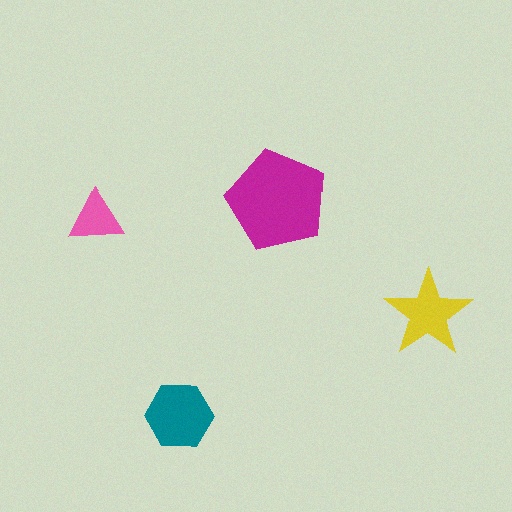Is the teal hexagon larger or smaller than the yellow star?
Larger.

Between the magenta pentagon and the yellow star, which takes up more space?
The magenta pentagon.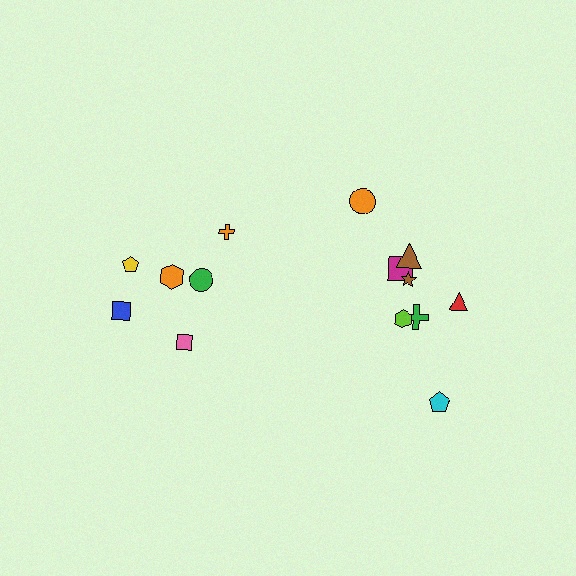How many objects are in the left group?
There are 6 objects.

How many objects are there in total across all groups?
There are 14 objects.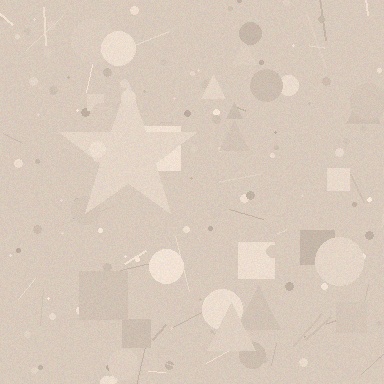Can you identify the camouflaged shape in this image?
The camouflaged shape is a star.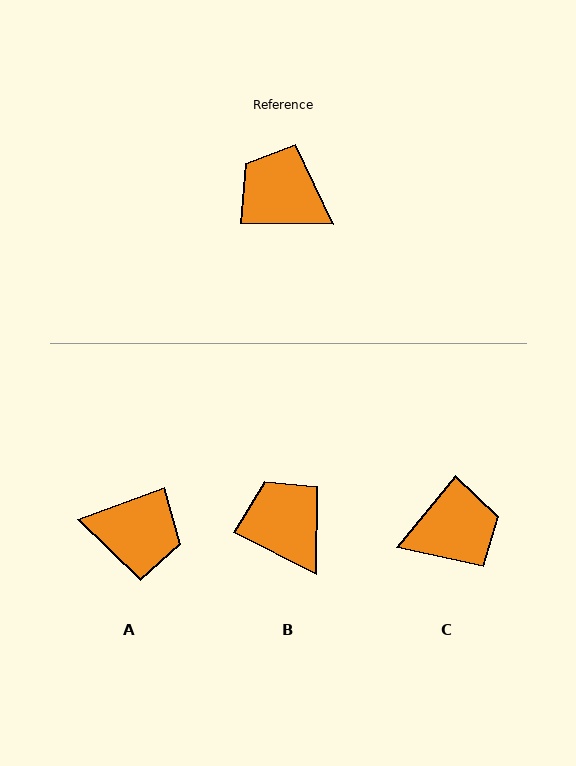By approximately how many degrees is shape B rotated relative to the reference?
Approximately 26 degrees clockwise.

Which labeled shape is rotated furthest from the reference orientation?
A, about 159 degrees away.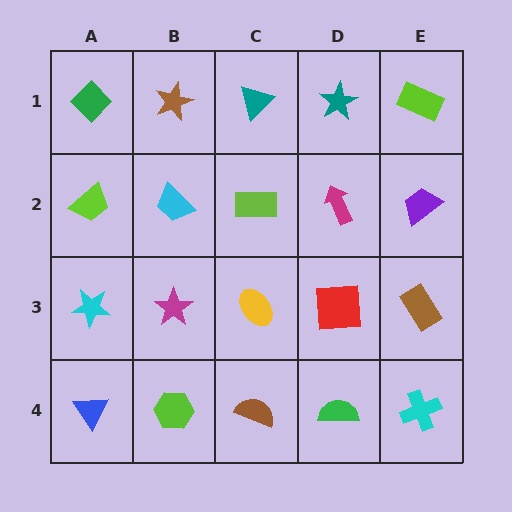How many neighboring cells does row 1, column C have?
3.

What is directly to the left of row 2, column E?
A magenta arrow.